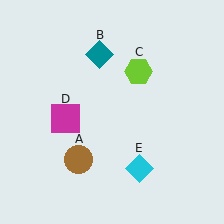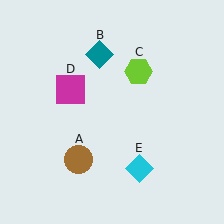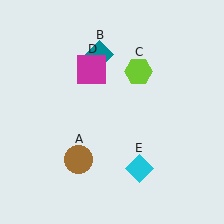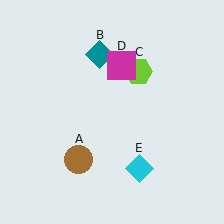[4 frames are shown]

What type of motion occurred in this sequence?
The magenta square (object D) rotated clockwise around the center of the scene.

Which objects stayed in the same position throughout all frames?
Brown circle (object A) and teal diamond (object B) and lime hexagon (object C) and cyan diamond (object E) remained stationary.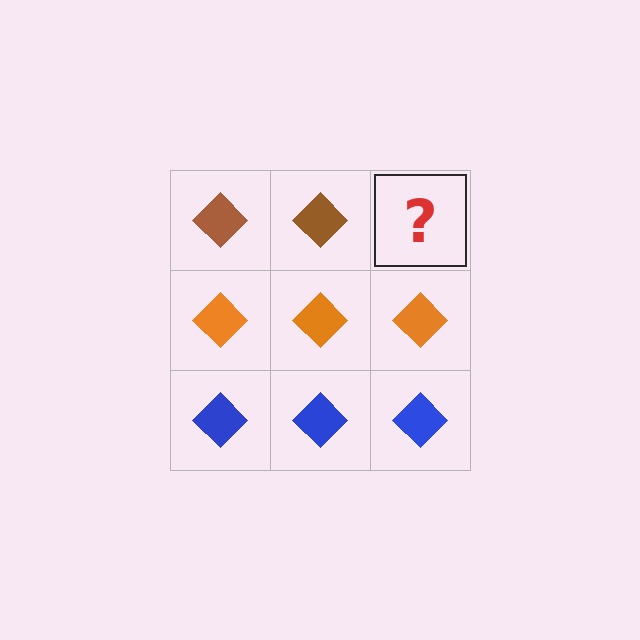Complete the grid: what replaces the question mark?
The question mark should be replaced with a brown diamond.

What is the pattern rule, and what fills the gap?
The rule is that each row has a consistent color. The gap should be filled with a brown diamond.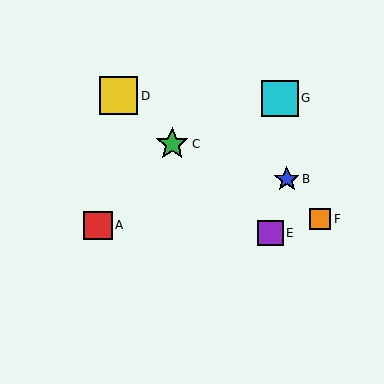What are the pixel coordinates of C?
Object C is at (172, 144).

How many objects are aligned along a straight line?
3 objects (C, D, E) are aligned along a straight line.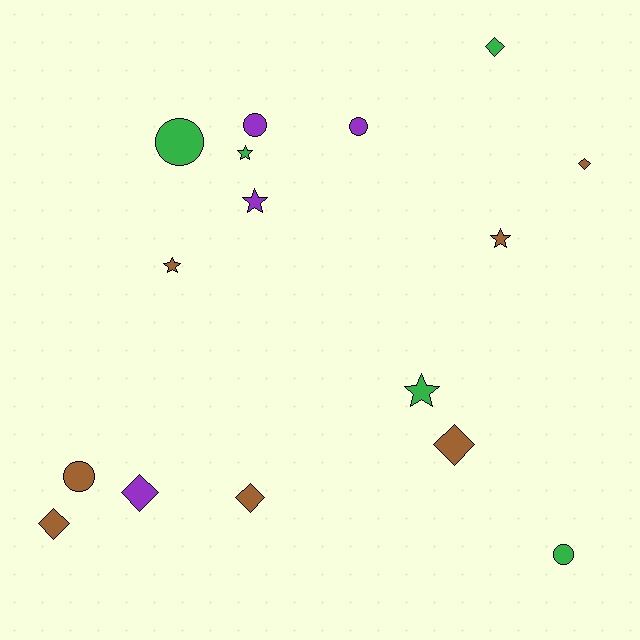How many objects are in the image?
There are 16 objects.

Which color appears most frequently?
Brown, with 7 objects.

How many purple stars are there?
There is 1 purple star.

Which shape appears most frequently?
Diamond, with 6 objects.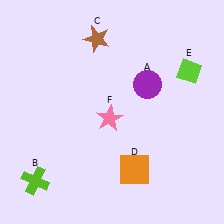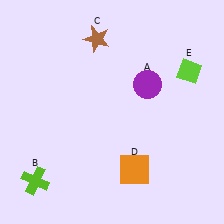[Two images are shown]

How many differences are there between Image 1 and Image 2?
There is 1 difference between the two images.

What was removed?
The pink star (F) was removed in Image 2.